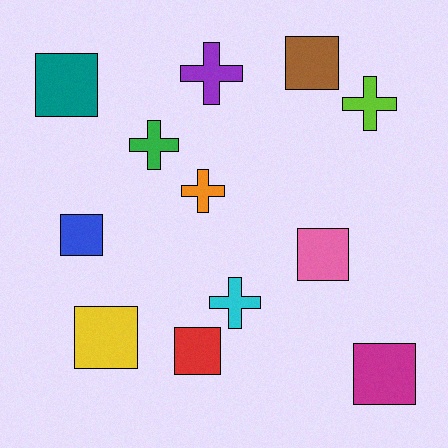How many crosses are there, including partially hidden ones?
There are 5 crosses.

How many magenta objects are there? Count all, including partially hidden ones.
There is 1 magenta object.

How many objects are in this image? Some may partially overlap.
There are 12 objects.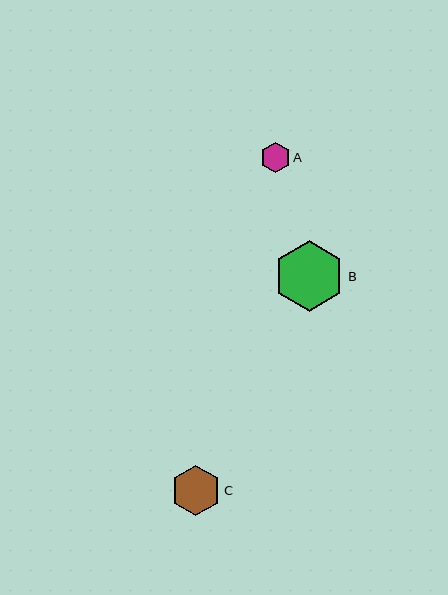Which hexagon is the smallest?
Hexagon A is the smallest with a size of approximately 30 pixels.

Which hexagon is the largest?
Hexagon B is the largest with a size of approximately 71 pixels.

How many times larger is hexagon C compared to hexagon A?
Hexagon C is approximately 1.7 times the size of hexagon A.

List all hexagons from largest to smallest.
From largest to smallest: B, C, A.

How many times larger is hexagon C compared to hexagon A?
Hexagon C is approximately 1.7 times the size of hexagon A.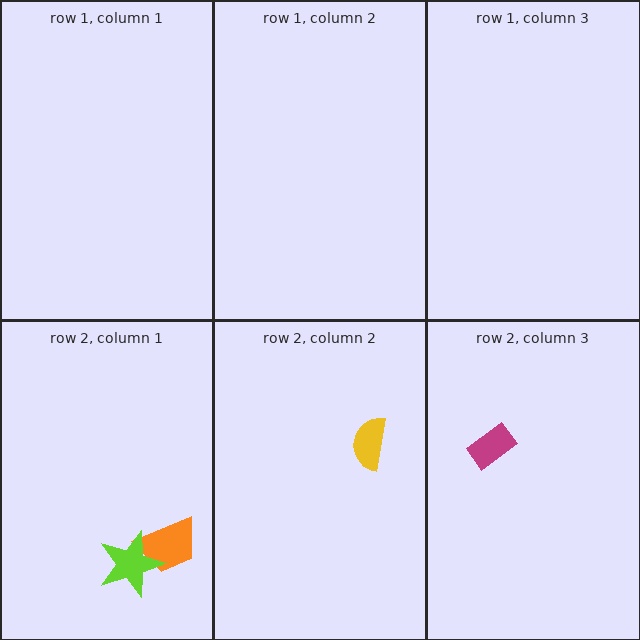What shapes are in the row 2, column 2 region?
The yellow semicircle.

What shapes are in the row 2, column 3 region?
The magenta rectangle.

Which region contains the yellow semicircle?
The row 2, column 2 region.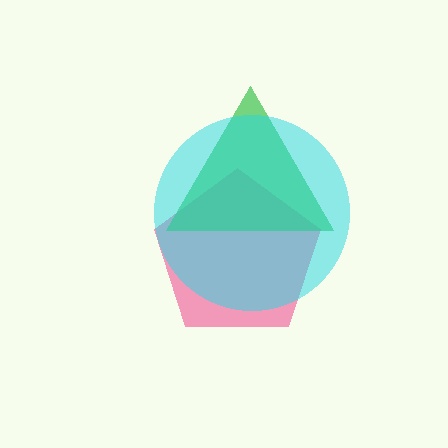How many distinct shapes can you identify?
There are 3 distinct shapes: a pink pentagon, a green triangle, a cyan circle.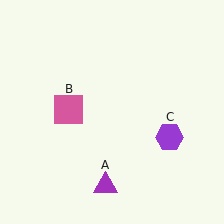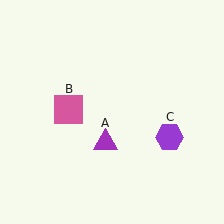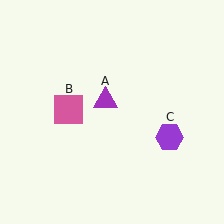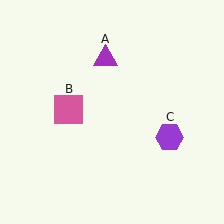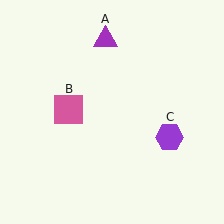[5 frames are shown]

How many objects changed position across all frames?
1 object changed position: purple triangle (object A).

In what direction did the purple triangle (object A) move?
The purple triangle (object A) moved up.